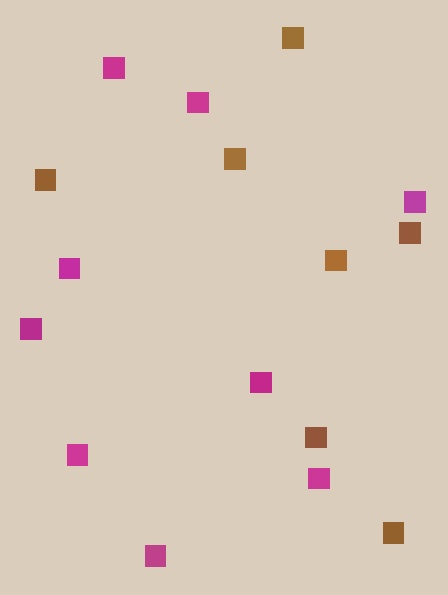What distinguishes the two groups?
There are 2 groups: one group of magenta squares (9) and one group of brown squares (7).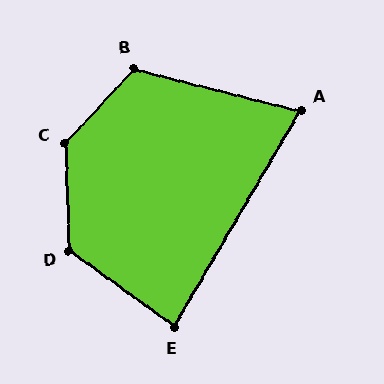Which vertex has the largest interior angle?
C, at approximately 135 degrees.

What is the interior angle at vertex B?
Approximately 119 degrees (obtuse).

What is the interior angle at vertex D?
Approximately 128 degrees (obtuse).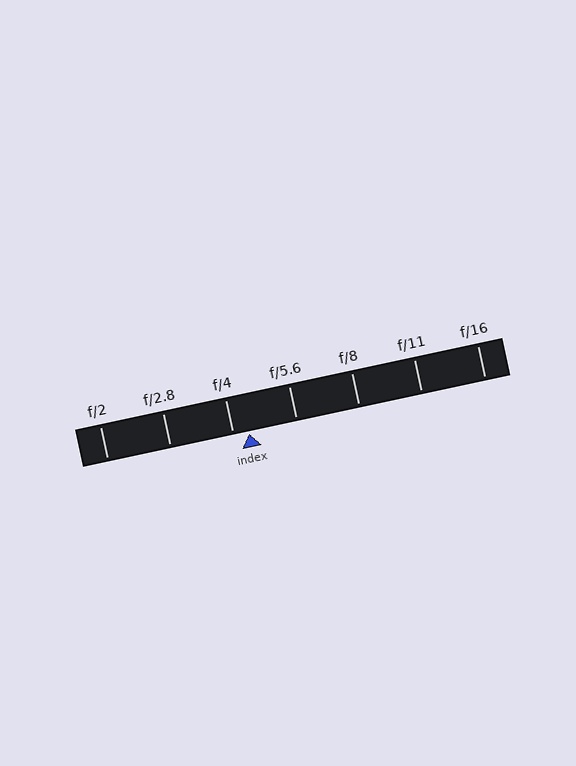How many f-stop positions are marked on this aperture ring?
There are 7 f-stop positions marked.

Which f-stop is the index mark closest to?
The index mark is closest to f/4.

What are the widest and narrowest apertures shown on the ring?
The widest aperture shown is f/2 and the narrowest is f/16.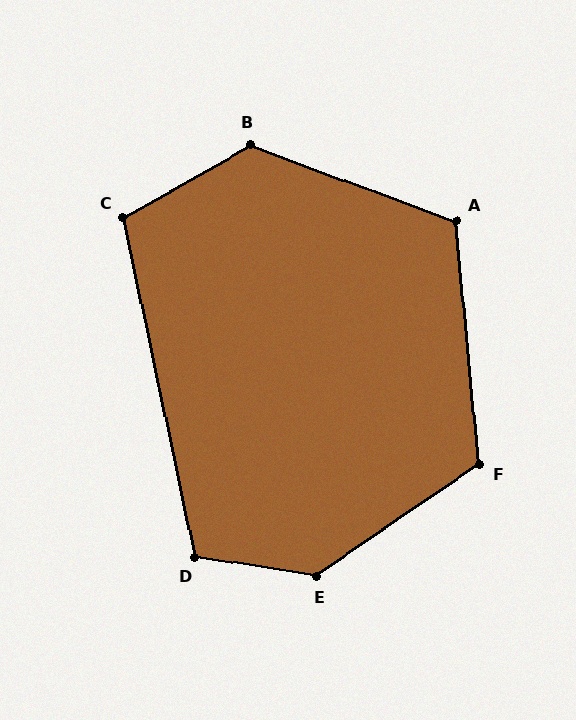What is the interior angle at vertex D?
Approximately 111 degrees (obtuse).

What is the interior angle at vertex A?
Approximately 116 degrees (obtuse).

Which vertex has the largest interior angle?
E, at approximately 137 degrees.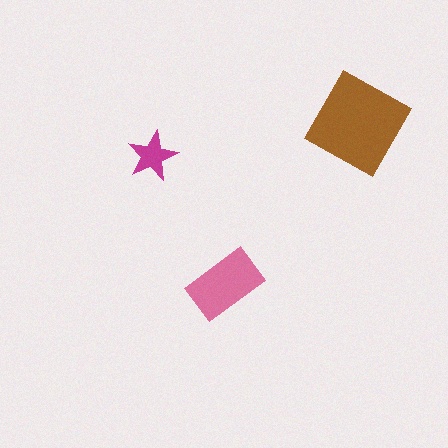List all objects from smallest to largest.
The magenta star, the pink rectangle, the brown square.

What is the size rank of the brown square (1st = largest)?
1st.